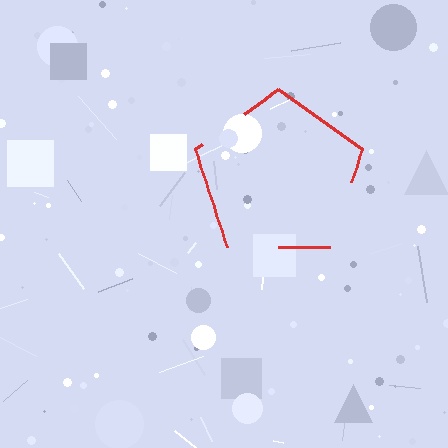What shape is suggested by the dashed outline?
The dashed outline suggests a pentagon.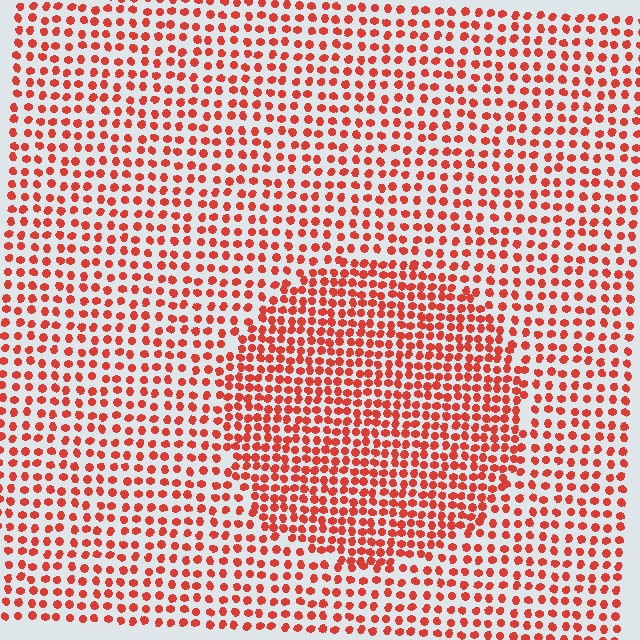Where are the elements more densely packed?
The elements are more densely packed inside the circle boundary.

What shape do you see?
I see a circle.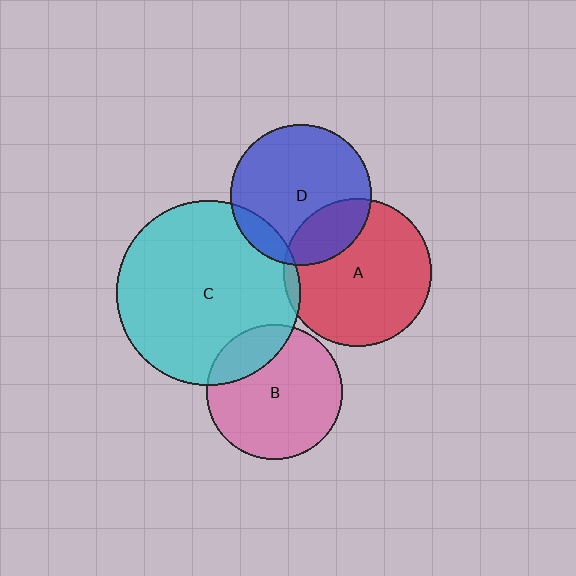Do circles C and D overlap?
Yes.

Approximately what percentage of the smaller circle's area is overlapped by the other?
Approximately 10%.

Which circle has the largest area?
Circle C (cyan).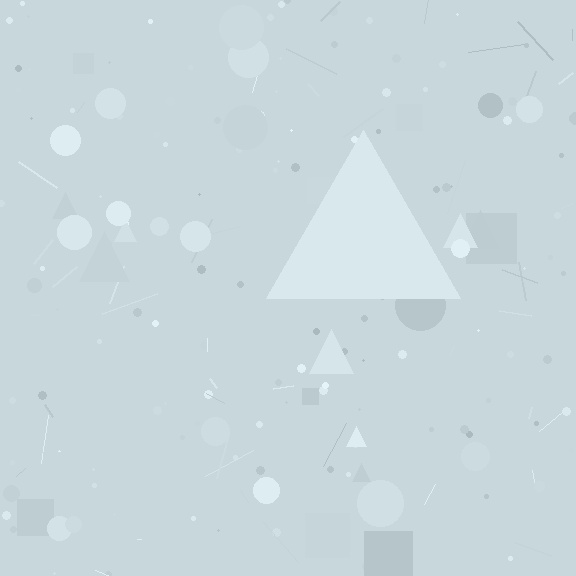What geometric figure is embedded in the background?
A triangle is embedded in the background.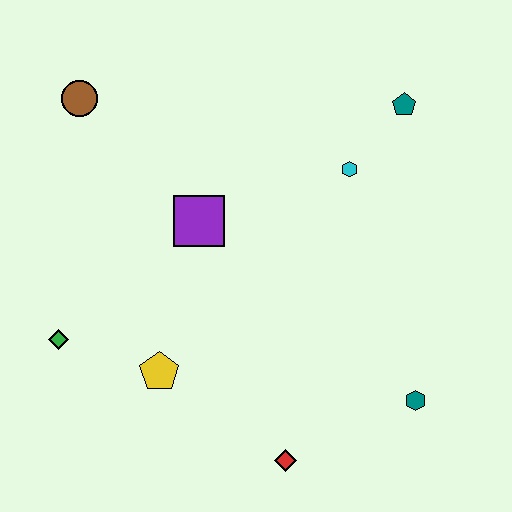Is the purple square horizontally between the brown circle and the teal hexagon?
Yes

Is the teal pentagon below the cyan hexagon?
No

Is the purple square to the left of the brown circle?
No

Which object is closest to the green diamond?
The yellow pentagon is closest to the green diamond.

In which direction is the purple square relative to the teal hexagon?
The purple square is to the left of the teal hexagon.